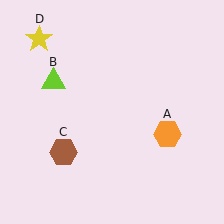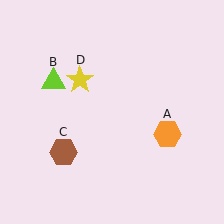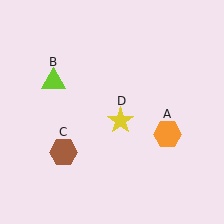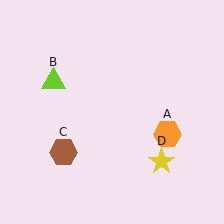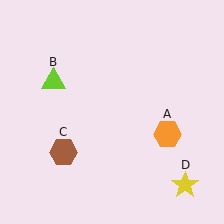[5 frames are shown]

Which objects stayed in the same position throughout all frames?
Orange hexagon (object A) and lime triangle (object B) and brown hexagon (object C) remained stationary.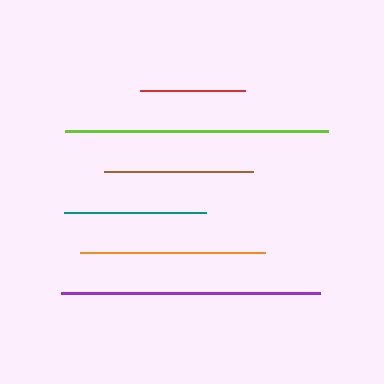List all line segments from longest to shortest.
From longest to shortest: lime, purple, orange, brown, teal, red.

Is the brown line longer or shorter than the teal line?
The brown line is longer than the teal line.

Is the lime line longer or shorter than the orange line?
The lime line is longer than the orange line.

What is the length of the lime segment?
The lime segment is approximately 263 pixels long.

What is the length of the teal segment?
The teal segment is approximately 141 pixels long.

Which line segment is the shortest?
The red line is the shortest at approximately 105 pixels.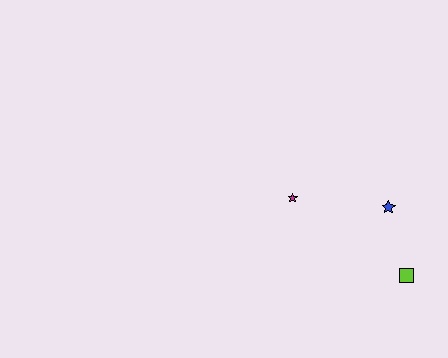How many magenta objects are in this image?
There is 1 magenta object.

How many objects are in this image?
There are 3 objects.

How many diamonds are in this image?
There are no diamonds.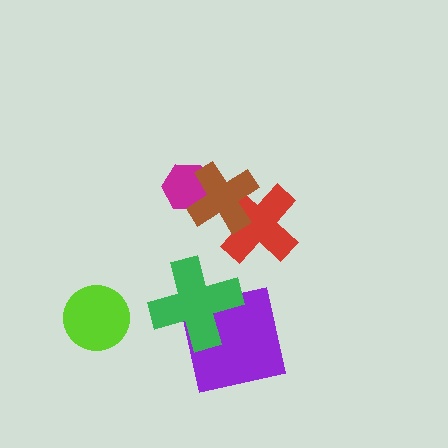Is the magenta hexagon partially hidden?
Yes, it is partially covered by another shape.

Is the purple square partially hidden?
Yes, it is partially covered by another shape.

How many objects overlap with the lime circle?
0 objects overlap with the lime circle.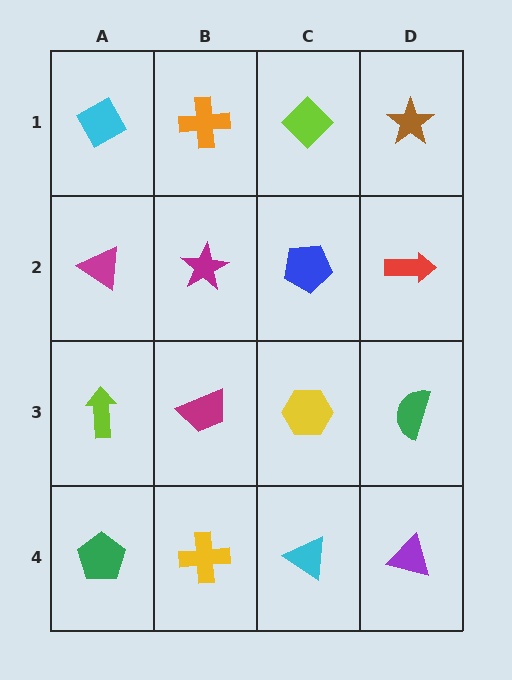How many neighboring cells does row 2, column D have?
3.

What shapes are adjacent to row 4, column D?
A green semicircle (row 3, column D), a cyan triangle (row 4, column C).